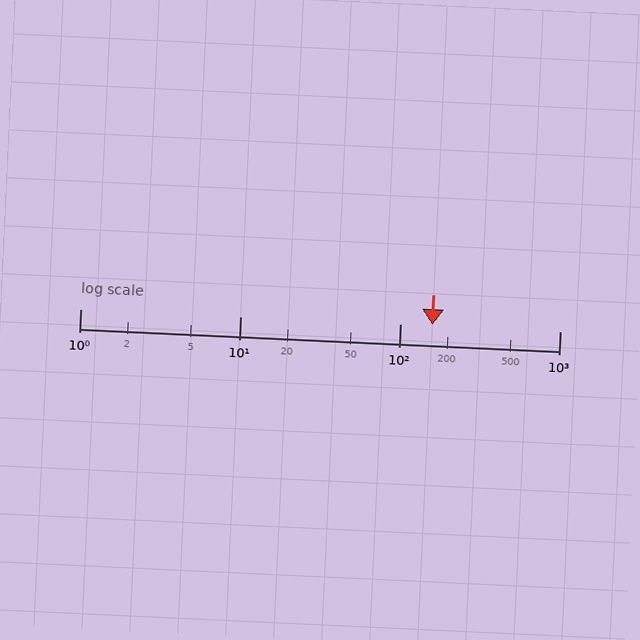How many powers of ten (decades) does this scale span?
The scale spans 3 decades, from 1 to 1000.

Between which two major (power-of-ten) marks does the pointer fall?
The pointer is between 100 and 1000.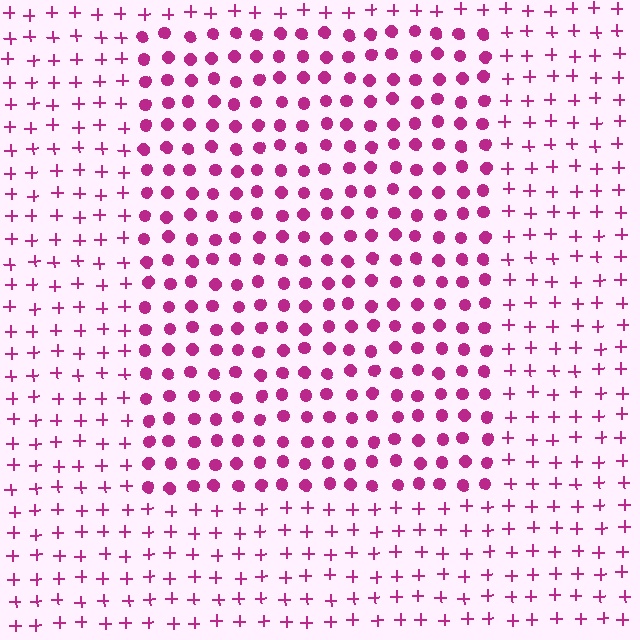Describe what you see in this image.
The image is filled with small magenta elements arranged in a uniform grid. A rectangle-shaped region contains circles, while the surrounding area contains plus signs. The boundary is defined purely by the change in element shape.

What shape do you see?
I see a rectangle.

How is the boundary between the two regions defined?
The boundary is defined by a change in element shape: circles inside vs. plus signs outside. All elements share the same color and spacing.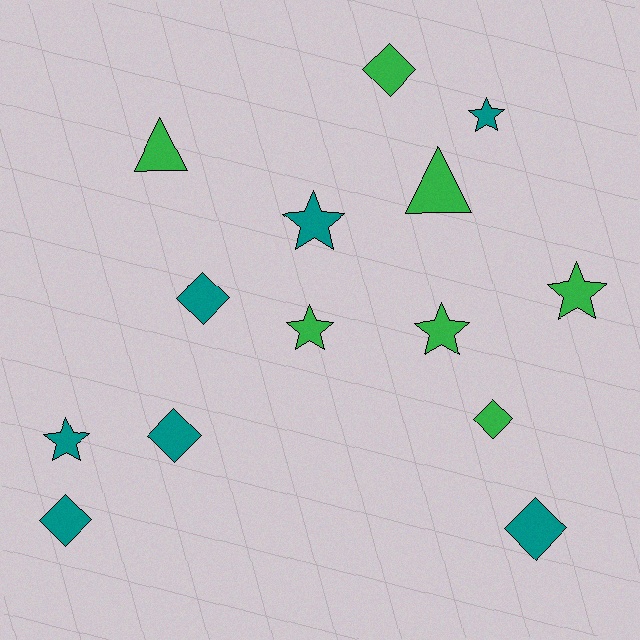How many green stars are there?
There are 3 green stars.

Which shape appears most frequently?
Star, with 6 objects.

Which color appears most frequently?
Green, with 7 objects.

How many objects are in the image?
There are 14 objects.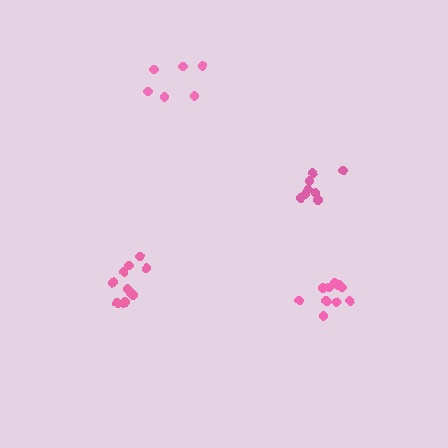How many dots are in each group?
Group 1: 10 dots, Group 2: 8 dots, Group 3: 11 dots, Group 4: 6 dots (35 total).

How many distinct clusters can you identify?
There are 4 distinct clusters.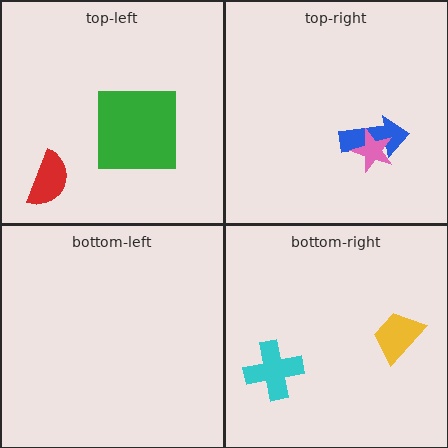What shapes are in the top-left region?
The red semicircle, the green square.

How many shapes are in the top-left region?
2.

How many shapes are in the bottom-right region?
2.